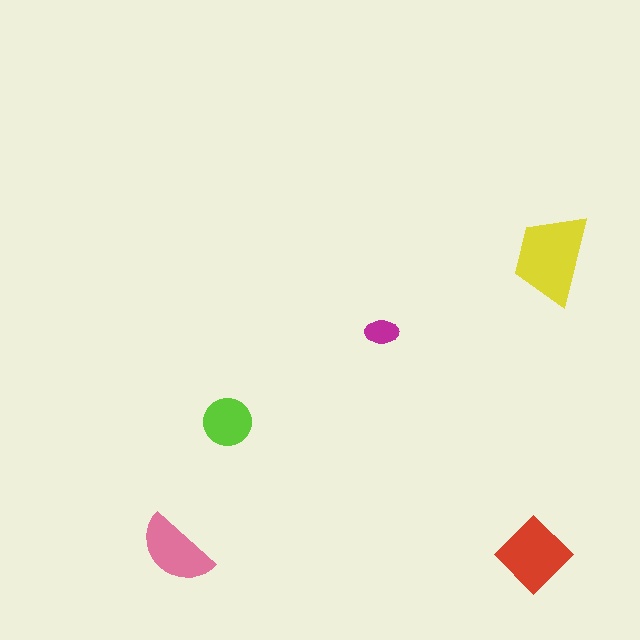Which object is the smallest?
The magenta ellipse.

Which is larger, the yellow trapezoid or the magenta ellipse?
The yellow trapezoid.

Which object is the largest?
The yellow trapezoid.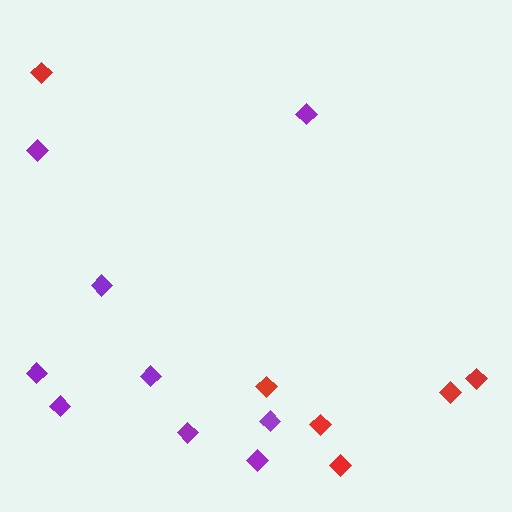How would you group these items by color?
There are 2 groups: one group of purple diamonds (9) and one group of red diamonds (6).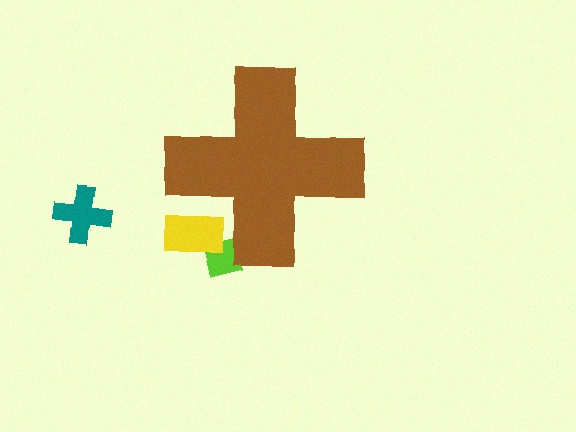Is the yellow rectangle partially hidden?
Yes, the yellow rectangle is partially hidden behind the brown cross.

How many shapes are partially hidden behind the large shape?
2 shapes are partially hidden.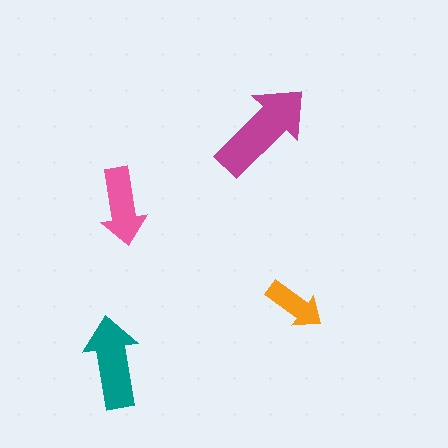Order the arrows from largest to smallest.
the magenta one, the teal one, the pink one, the orange one.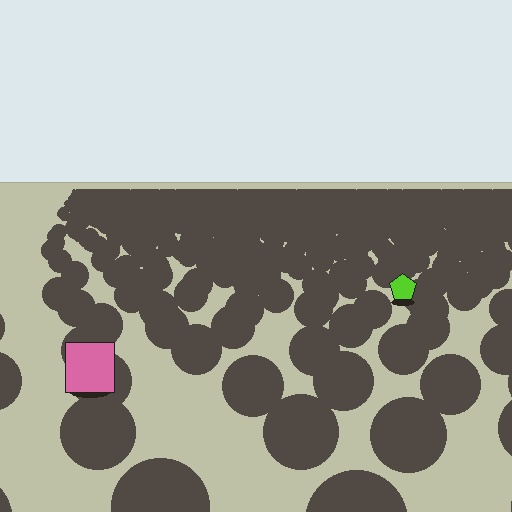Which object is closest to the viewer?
The pink square is closest. The texture marks near it are larger and more spread out.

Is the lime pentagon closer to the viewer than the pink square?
No. The pink square is closer — you can tell from the texture gradient: the ground texture is coarser near it.